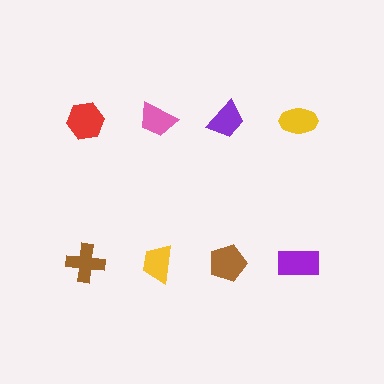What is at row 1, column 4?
A yellow ellipse.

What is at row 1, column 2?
A pink trapezoid.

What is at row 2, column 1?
A brown cross.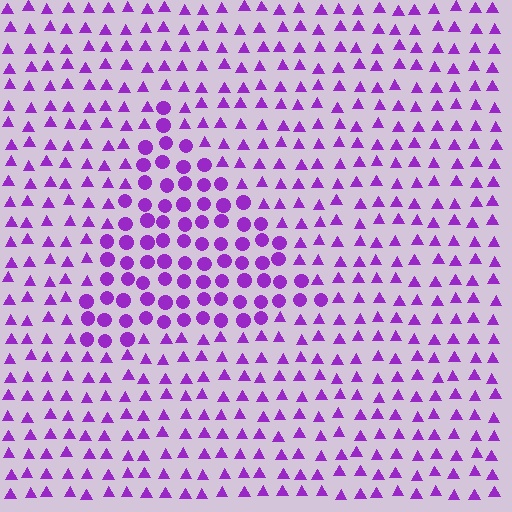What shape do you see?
I see a triangle.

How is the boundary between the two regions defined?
The boundary is defined by a change in element shape: circles inside vs. triangles outside. All elements share the same color and spacing.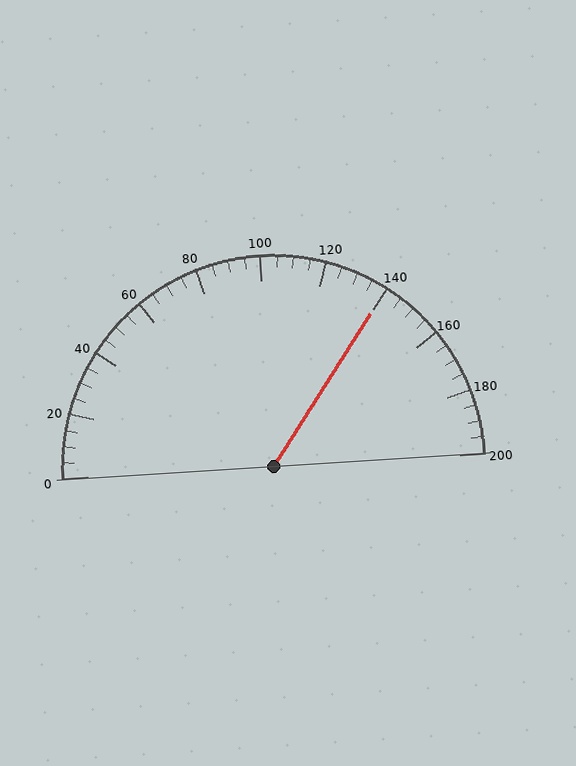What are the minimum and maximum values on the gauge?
The gauge ranges from 0 to 200.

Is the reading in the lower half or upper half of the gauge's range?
The reading is in the upper half of the range (0 to 200).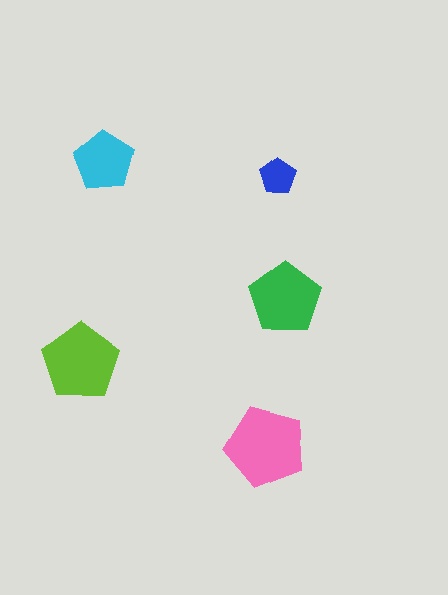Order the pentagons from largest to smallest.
the pink one, the lime one, the green one, the cyan one, the blue one.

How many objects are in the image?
There are 5 objects in the image.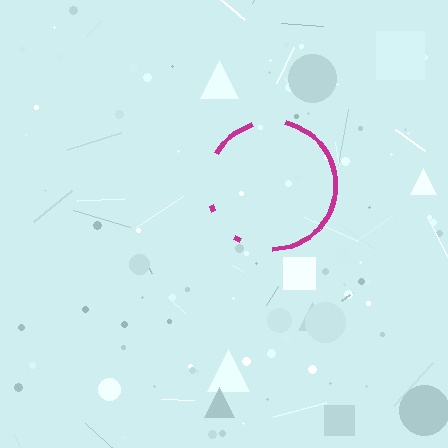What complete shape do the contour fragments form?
The contour fragments form a circle.